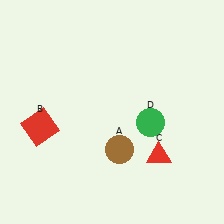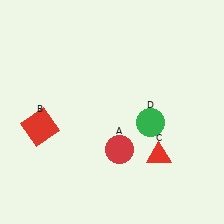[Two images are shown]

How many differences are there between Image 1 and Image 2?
There is 1 difference between the two images.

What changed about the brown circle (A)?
In Image 1, A is brown. In Image 2, it changed to red.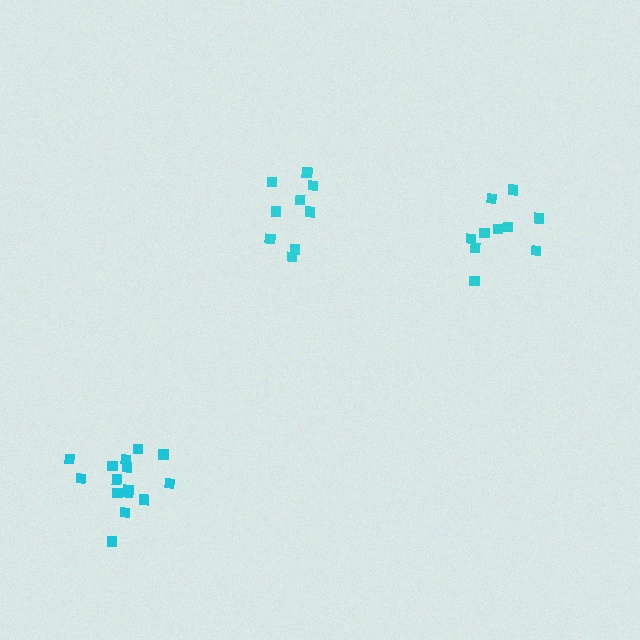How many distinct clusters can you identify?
There are 3 distinct clusters.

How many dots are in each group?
Group 1: 15 dots, Group 2: 10 dots, Group 3: 9 dots (34 total).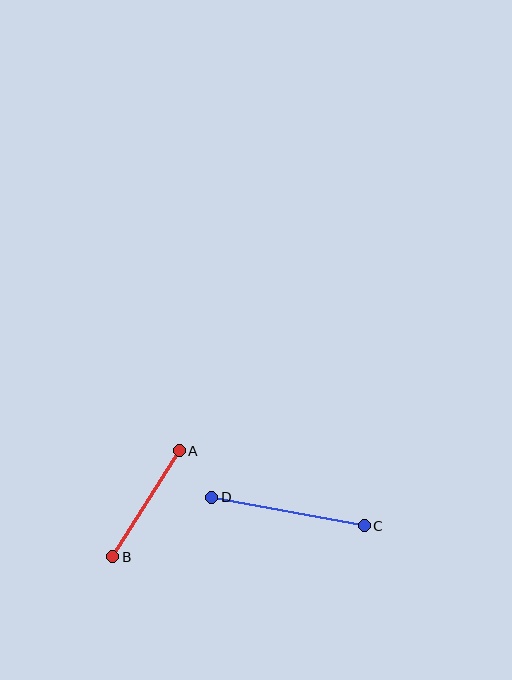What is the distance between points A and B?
The distance is approximately 125 pixels.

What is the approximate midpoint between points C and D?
The midpoint is at approximately (288, 512) pixels.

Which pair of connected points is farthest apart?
Points C and D are farthest apart.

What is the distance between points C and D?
The distance is approximately 155 pixels.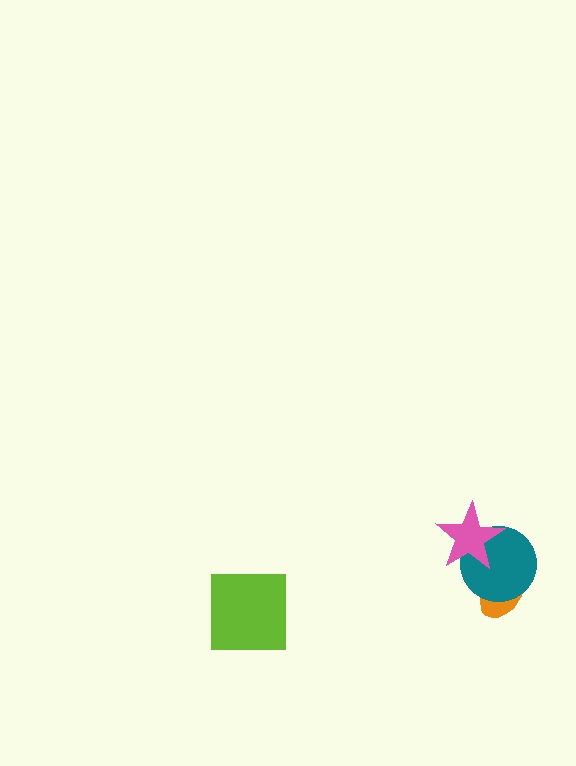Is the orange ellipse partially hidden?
Yes, it is partially covered by another shape.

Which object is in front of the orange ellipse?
The teal circle is in front of the orange ellipse.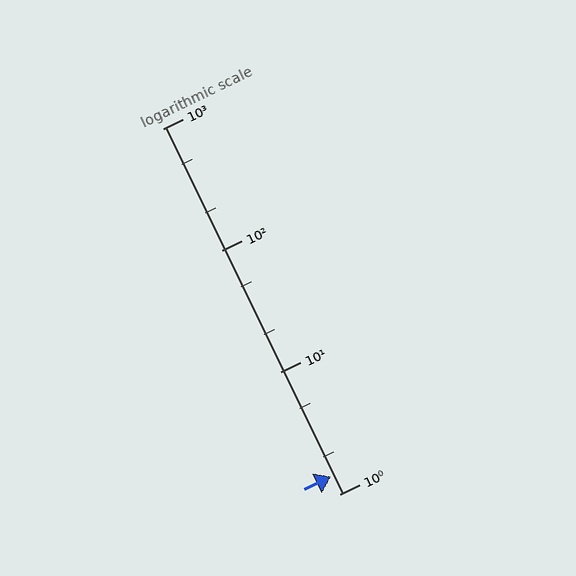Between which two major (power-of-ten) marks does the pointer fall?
The pointer is between 1 and 10.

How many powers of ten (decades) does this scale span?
The scale spans 3 decades, from 1 to 1000.